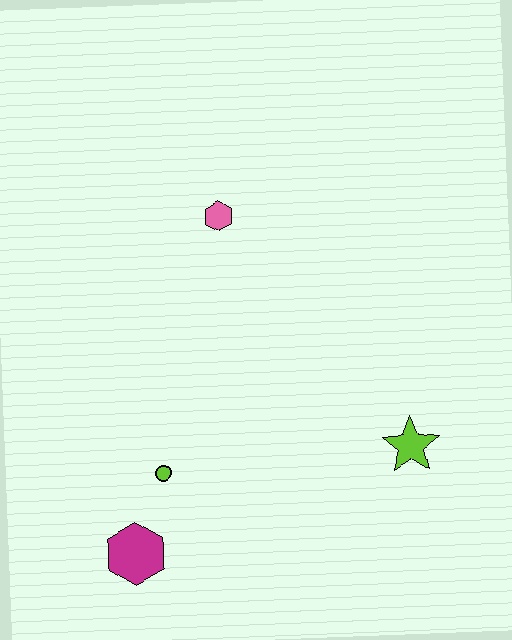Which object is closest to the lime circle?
The magenta hexagon is closest to the lime circle.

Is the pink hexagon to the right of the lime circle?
Yes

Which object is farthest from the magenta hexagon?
The pink hexagon is farthest from the magenta hexagon.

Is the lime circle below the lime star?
Yes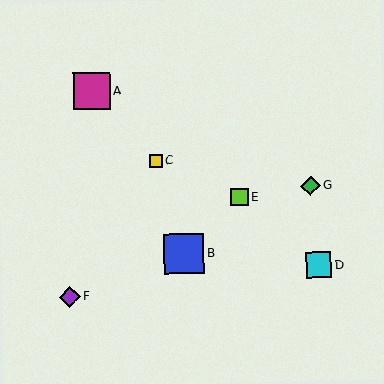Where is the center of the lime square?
The center of the lime square is at (239, 197).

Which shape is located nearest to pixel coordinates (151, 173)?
The yellow square (labeled C) at (156, 161) is nearest to that location.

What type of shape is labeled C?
Shape C is a yellow square.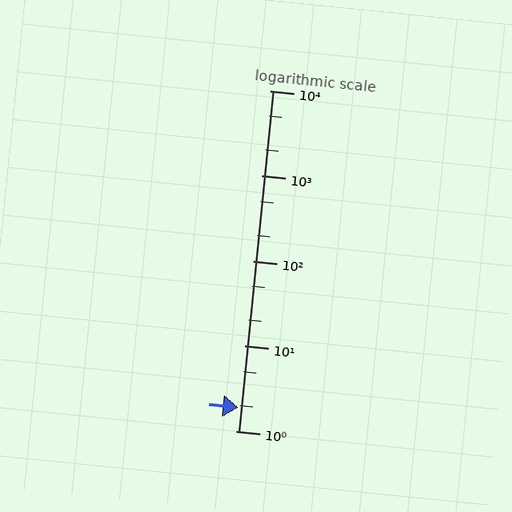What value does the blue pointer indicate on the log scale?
The pointer indicates approximately 1.9.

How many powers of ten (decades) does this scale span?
The scale spans 4 decades, from 1 to 10000.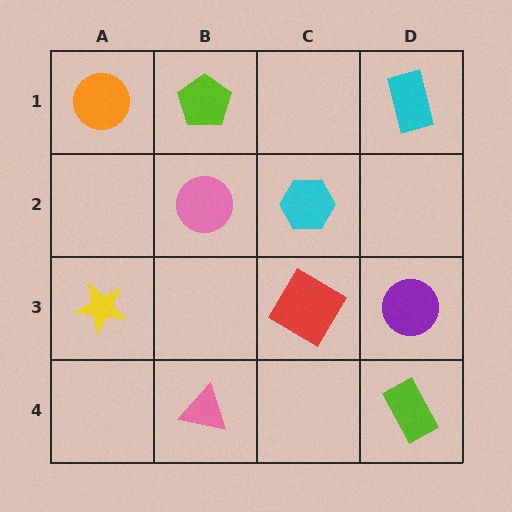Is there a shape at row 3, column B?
No, that cell is empty.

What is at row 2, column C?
A cyan hexagon.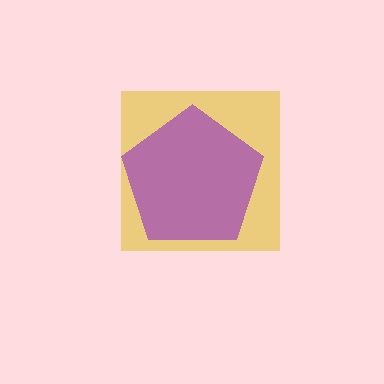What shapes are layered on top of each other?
The layered shapes are: a yellow square, a purple pentagon.